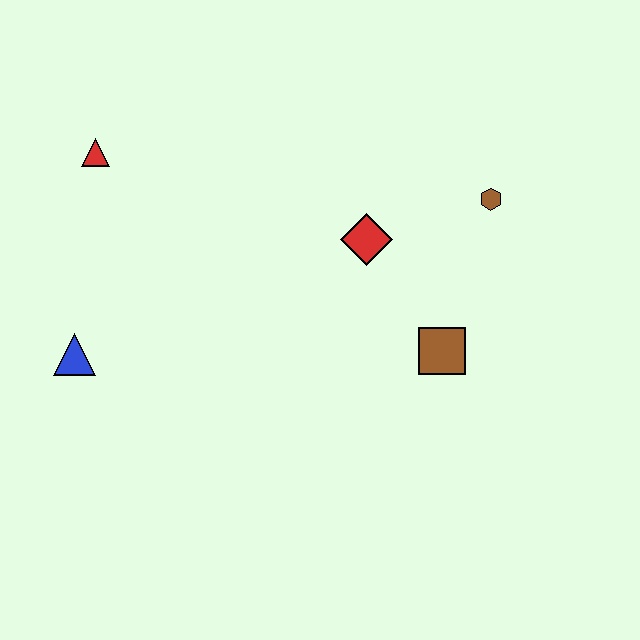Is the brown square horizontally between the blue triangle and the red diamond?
No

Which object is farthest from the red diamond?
The blue triangle is farthest from the red diamond.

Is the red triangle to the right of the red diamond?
No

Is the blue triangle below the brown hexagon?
Yes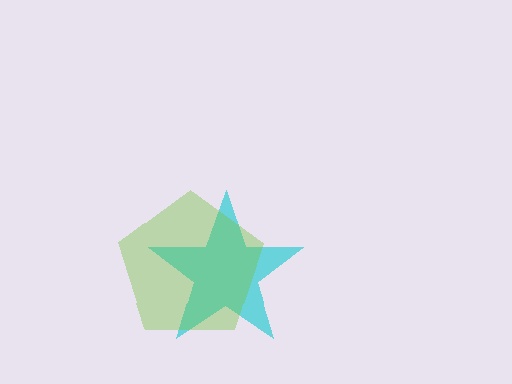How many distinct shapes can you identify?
There are 2 distinct shapes: a cyan star, a lime pentagon.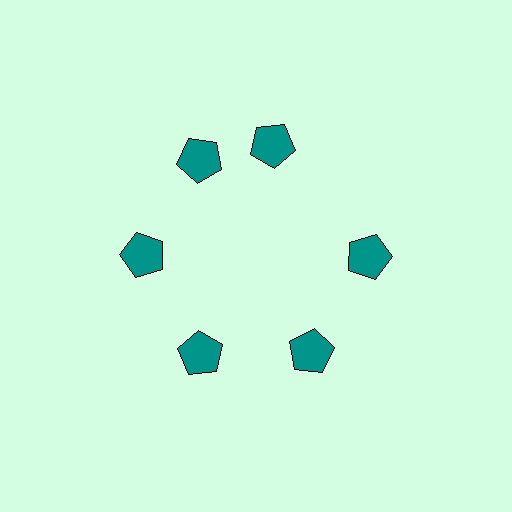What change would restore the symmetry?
The symmetry would be restored by rotating it back into even spacing with its neighbors so that all 6 pentagons sit at equal angles and equal distance from the center.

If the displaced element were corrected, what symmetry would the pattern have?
It would have 6-fold rotational symmetry — the pattern would map onto itself every 60 degrees.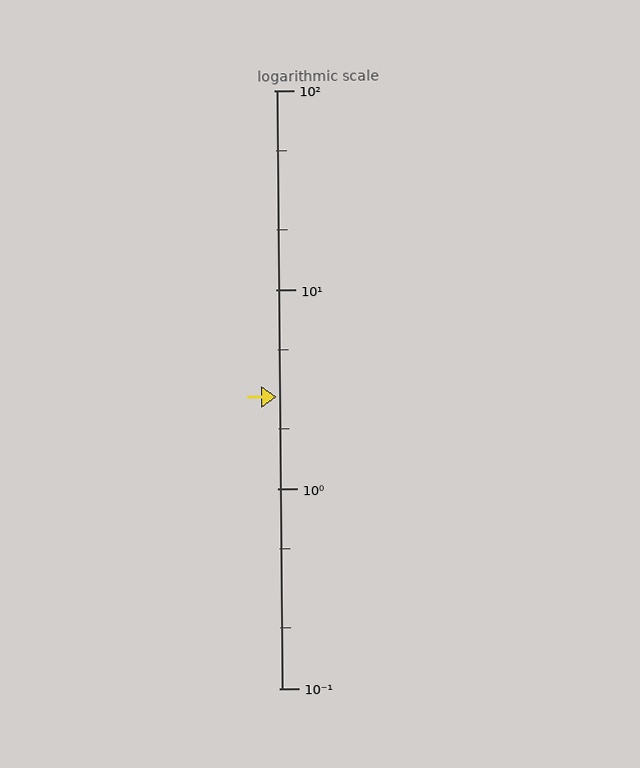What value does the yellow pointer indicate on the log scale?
The pointer indicates approximately 2.9.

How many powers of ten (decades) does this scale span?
The scale spans 3 decades, from 0.1 to 100.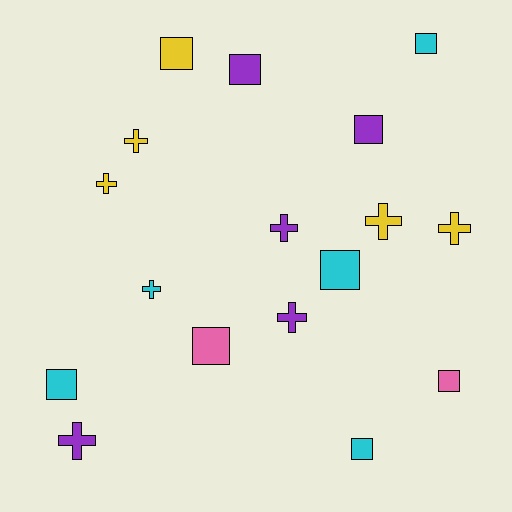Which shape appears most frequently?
Square, with 9 objects.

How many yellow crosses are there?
There are 4 yellow crosses.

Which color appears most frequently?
Purple, with 5 objects.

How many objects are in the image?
There are 17 objects.